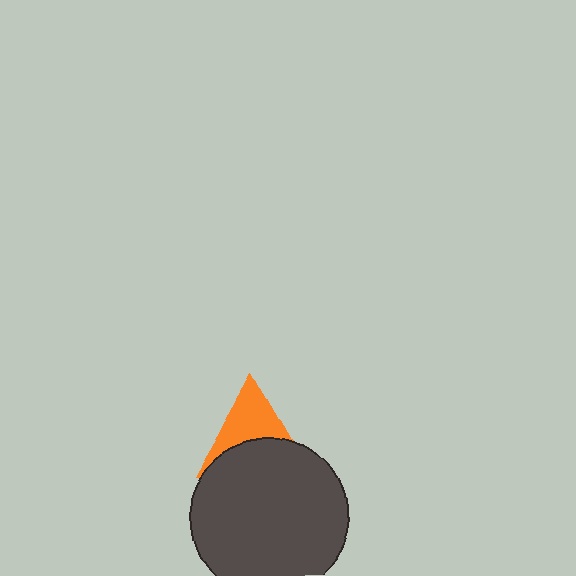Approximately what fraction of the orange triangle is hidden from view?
Roughly 51% of the orange triangle is hidden behind the dark gray circle.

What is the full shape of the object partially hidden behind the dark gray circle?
The partially hidden object is an orange triangle.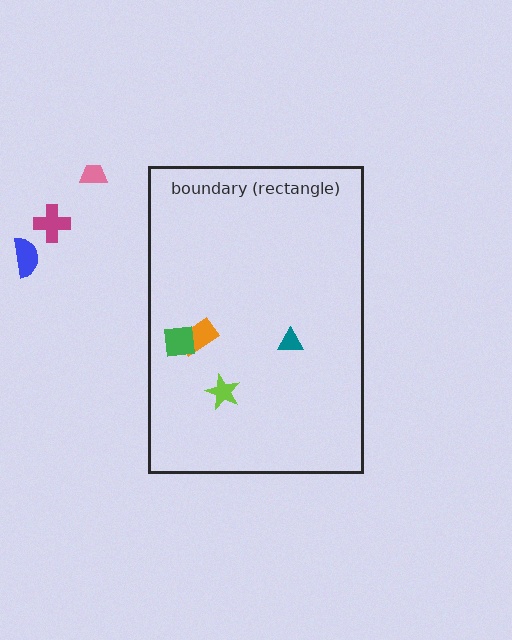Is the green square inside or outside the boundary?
Inside.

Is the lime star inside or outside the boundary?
Inside.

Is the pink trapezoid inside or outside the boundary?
Outside.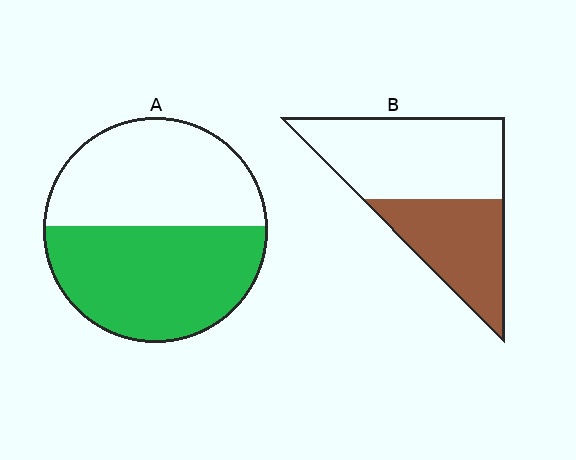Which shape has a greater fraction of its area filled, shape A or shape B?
Shape A.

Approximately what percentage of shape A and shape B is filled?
A is approximately 50% and B is approximately 40%.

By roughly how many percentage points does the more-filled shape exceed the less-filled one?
By roughly 10 percentage points (A over B).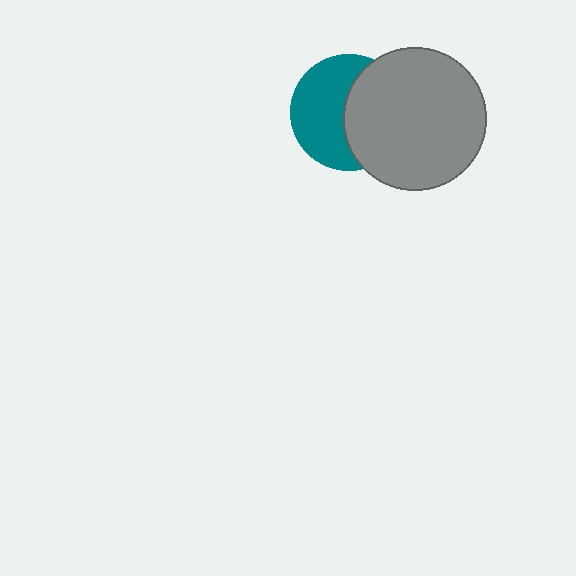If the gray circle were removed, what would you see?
You would see the complete teal circle.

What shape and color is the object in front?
The object in front is a gray circle.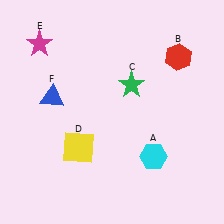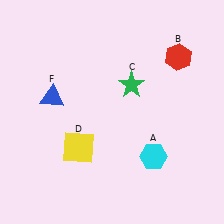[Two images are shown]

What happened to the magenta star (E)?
The magenta star (E) was removed in Image 2. It was in the top-left area of Image 1.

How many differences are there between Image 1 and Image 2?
There is 1 difference between the two images.